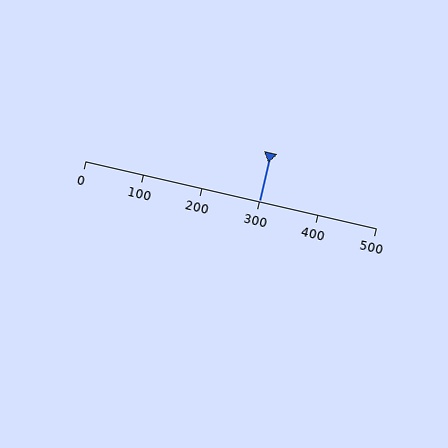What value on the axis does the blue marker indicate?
The marker indicates approximately 300.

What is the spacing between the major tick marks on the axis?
The major ticks are spaced 100 apart.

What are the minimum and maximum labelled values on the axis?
The axis runs from 0 to 500.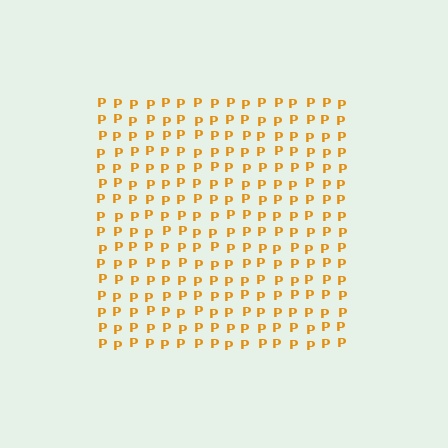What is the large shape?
The large shape is a square.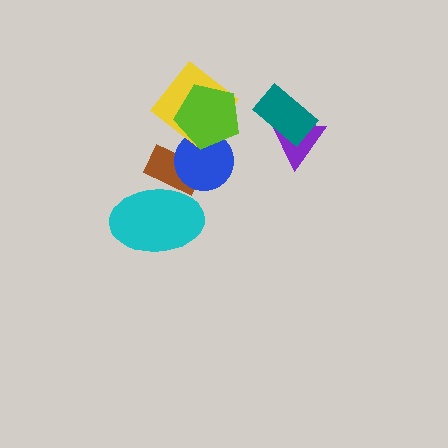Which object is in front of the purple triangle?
The teal rectangle is in front of the purple triangle.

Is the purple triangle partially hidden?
Yes, it is partially covered by another shape.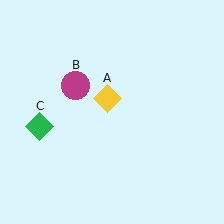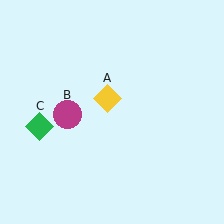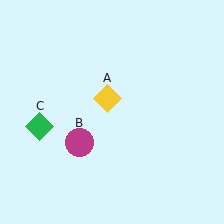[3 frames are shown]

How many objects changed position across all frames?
1 object changed position: magenta circle (object B).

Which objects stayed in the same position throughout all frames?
Yellow diamond (object A) and green diamond (object C) remained stationary.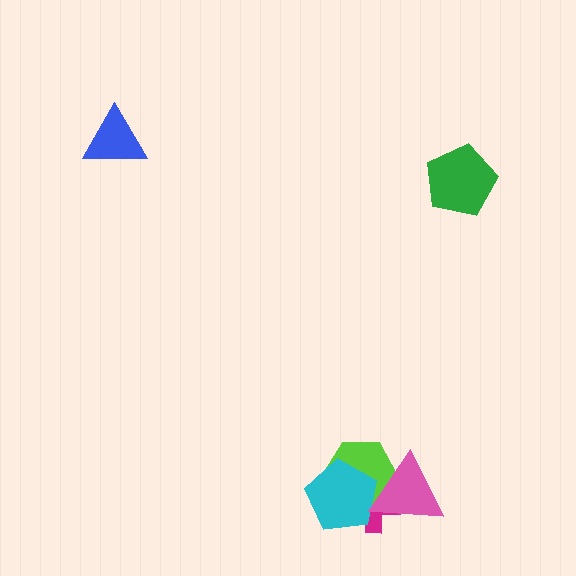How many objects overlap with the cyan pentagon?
3 objects overlap with the cyan pentagon.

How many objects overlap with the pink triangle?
3 objects overlap with the pink triangle.